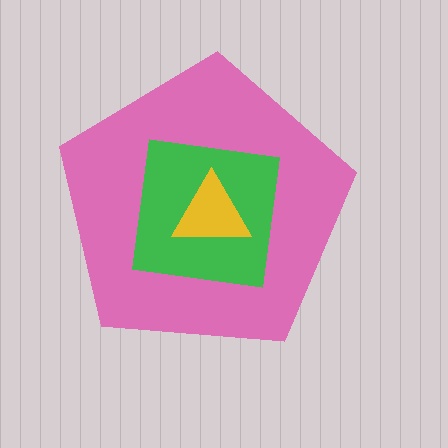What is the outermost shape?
The pink pentagon.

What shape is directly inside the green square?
The yellow triangle.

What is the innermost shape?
The yellow triangle.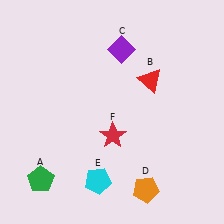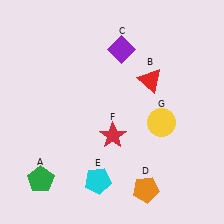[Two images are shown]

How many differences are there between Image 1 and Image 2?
There is 1 difference between the two images.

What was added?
A yellow circle (G) was added in Image 2.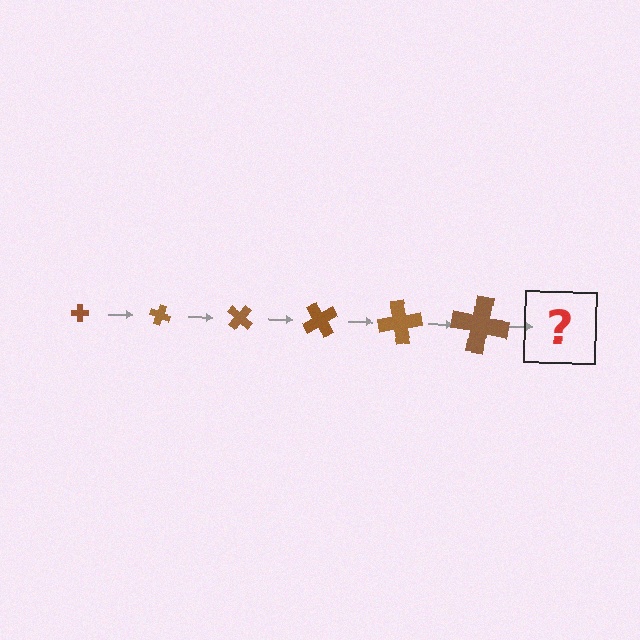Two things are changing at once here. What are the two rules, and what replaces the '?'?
The two rules are that the cross grows larger each step and it rotates 20 degrees each step. The '?' should be a cross, larger than the previous one and rotated 120 degrees from the start.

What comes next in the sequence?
The next element should be a cross, larger than the previous one and rotated 120 degrees from the start.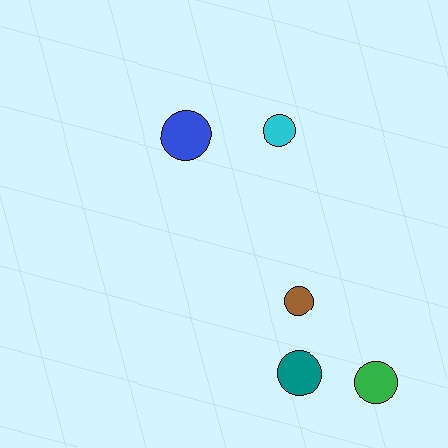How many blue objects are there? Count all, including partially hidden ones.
There is 1 blue object.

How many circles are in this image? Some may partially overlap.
There are 5 circles.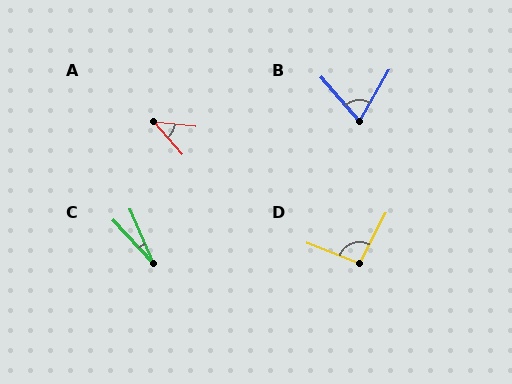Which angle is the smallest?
C, at approximately 20 degrees.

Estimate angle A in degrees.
Approximately 42 degrees.